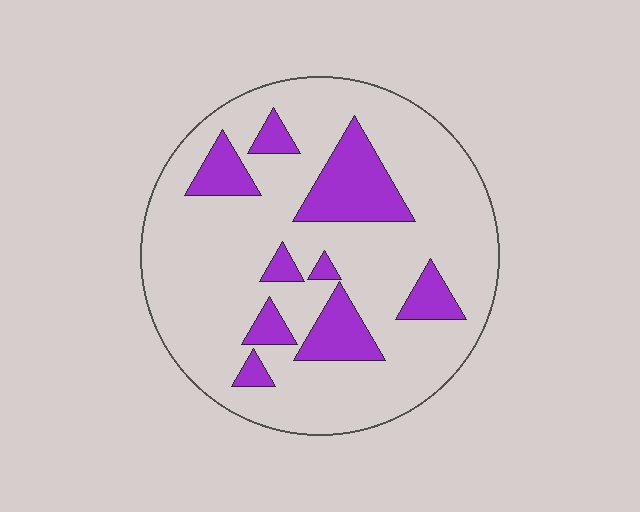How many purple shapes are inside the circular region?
9.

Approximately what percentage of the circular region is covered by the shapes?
Approximately 20%.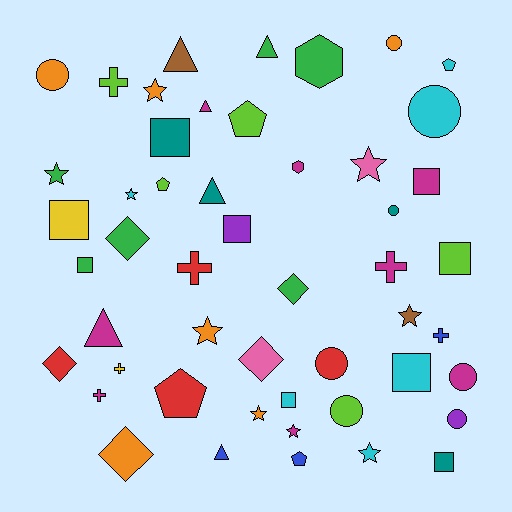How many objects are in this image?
There are 50 objects.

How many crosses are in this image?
There are 6 crosses.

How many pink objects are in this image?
There are 2 pink objects.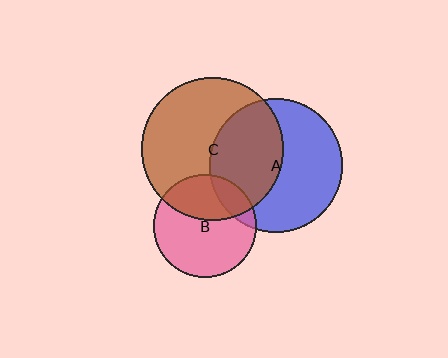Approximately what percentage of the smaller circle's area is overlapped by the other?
Approximately 35%.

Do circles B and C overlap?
Yes.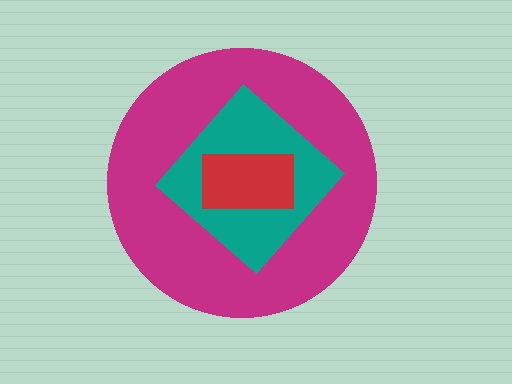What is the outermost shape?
The magenta circle.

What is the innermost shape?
The red rectangle.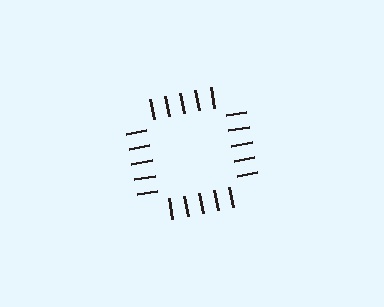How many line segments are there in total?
20 — 5 along each of the 4 edges.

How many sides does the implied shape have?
4 sides — the line-ends trace a square.